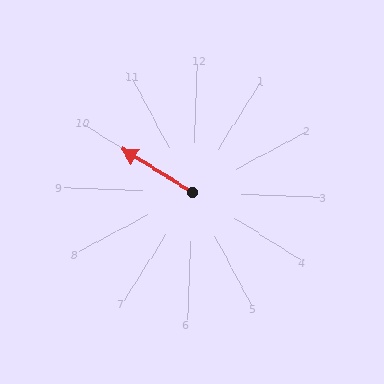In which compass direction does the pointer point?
Northwest.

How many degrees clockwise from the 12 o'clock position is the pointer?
Approximately 299 degrees.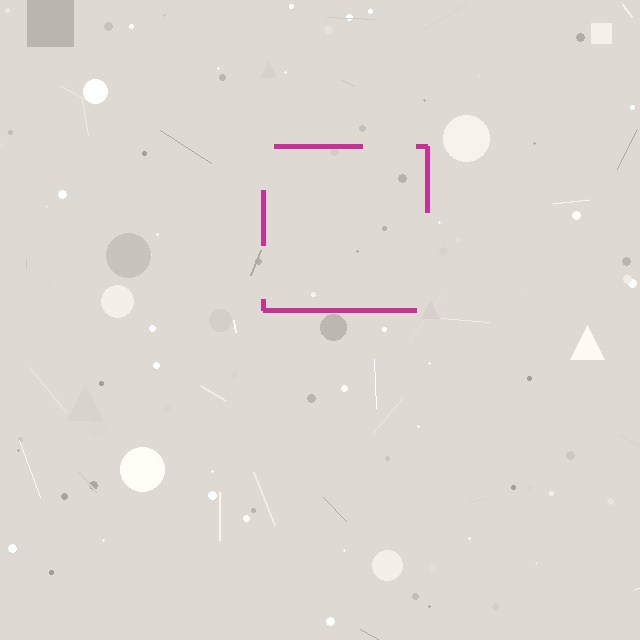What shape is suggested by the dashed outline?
The dashed outline suggests a square.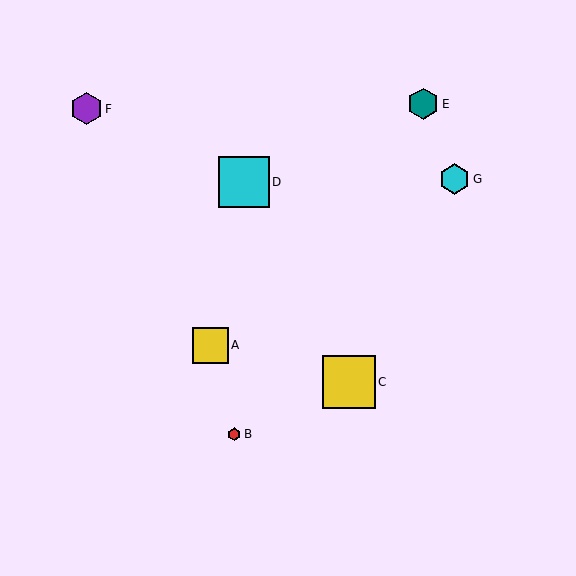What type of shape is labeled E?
Shape E is a teal hexagon.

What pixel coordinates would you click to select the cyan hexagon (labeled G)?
Click at (455, 179) to select the cyan hexagon G.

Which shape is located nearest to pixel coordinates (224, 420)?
The red hexagon (labeled B) at (234, 434) is nearest to that location.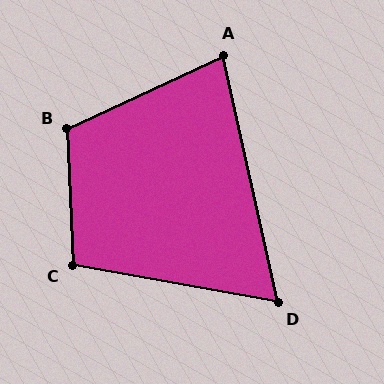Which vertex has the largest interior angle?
B, at approximately 113 degrees.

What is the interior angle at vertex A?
Approximately 77 degrees (acute).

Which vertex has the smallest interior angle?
D, at approximately 67 degrees.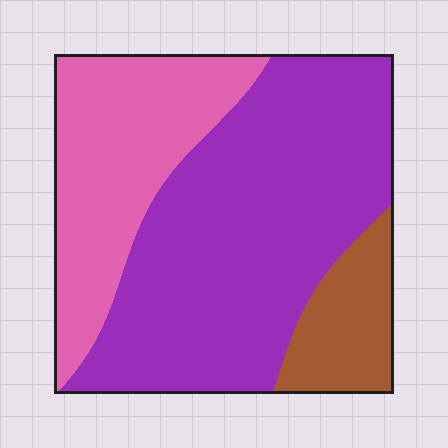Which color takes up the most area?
Purple, at roughly 60%.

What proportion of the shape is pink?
Pink covers around 30% of the shape.